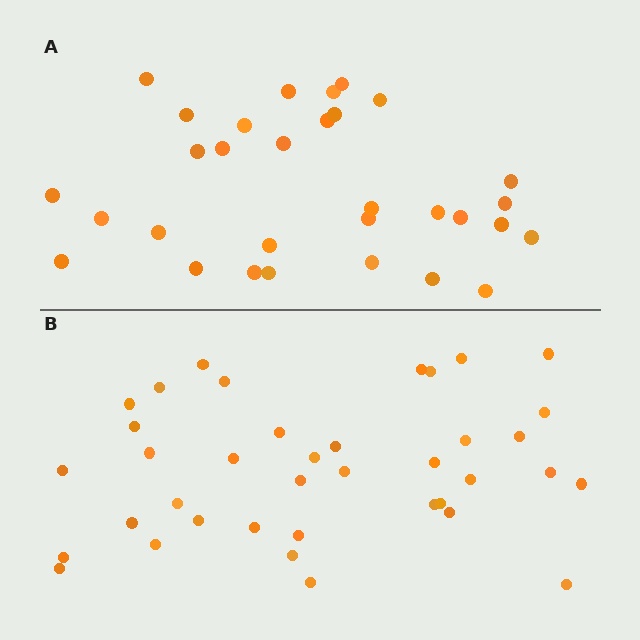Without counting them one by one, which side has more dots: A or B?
Region B (the bottom region) has more dots.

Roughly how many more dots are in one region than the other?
Region B has roughly 8 or so more dots than region A.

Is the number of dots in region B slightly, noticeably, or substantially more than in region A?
Region B has only slightly more — the two regions are fairly close. The ratio is roughly 1.2 to 1.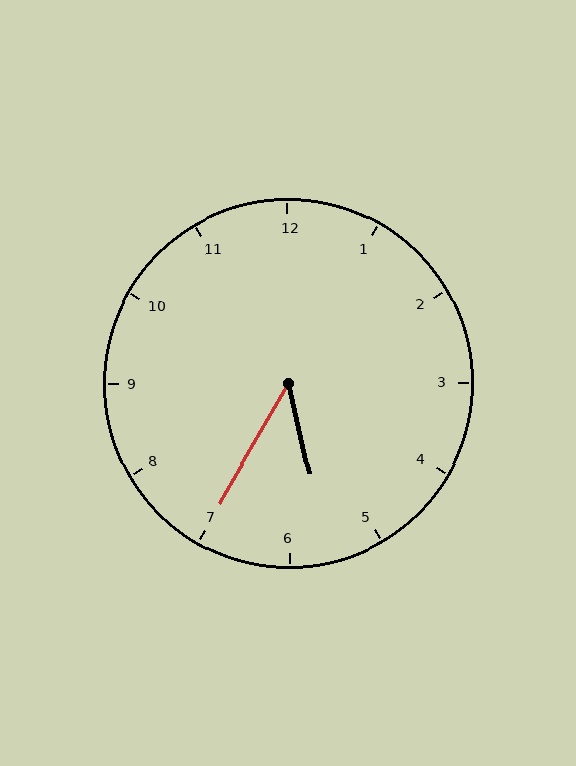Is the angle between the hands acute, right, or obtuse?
It is acute.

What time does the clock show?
5:35.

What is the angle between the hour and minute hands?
Approximately 42 degrees.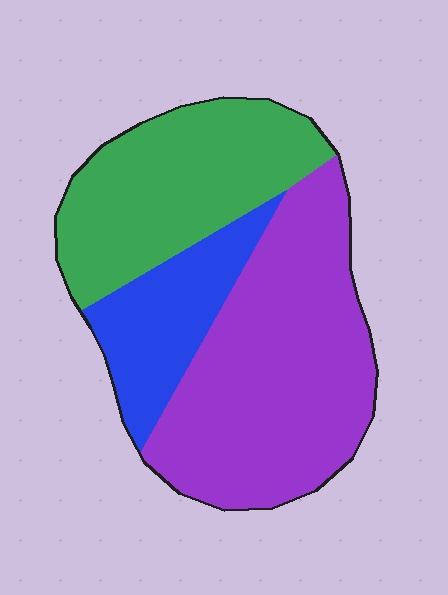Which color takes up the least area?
Blue, at roughly 20%.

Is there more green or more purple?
Purple.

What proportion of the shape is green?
Green covers roughly 35% of the shape.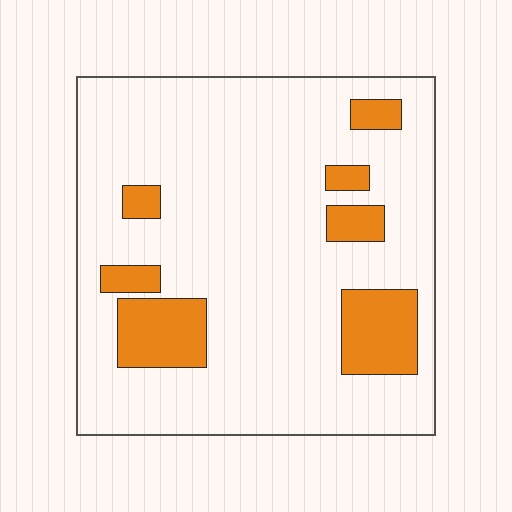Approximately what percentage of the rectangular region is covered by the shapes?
Approximately 15%.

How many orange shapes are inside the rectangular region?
7.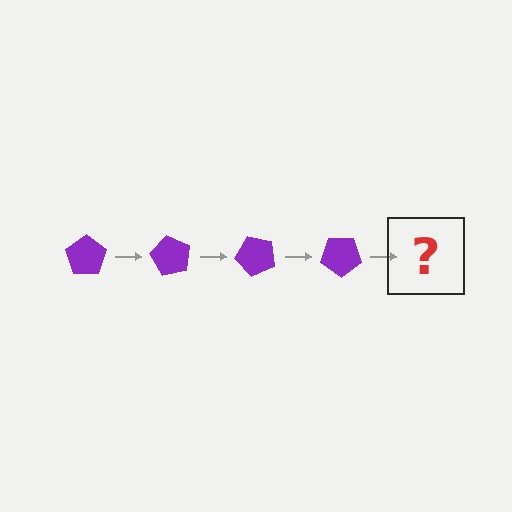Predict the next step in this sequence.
The next step is a purple pentagon rotated 240 degrees.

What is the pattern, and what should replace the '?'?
The pattern is that the pentagon rotates 60 degrees each step. The '?' should be a purple pentagon rotated 240 degrees.